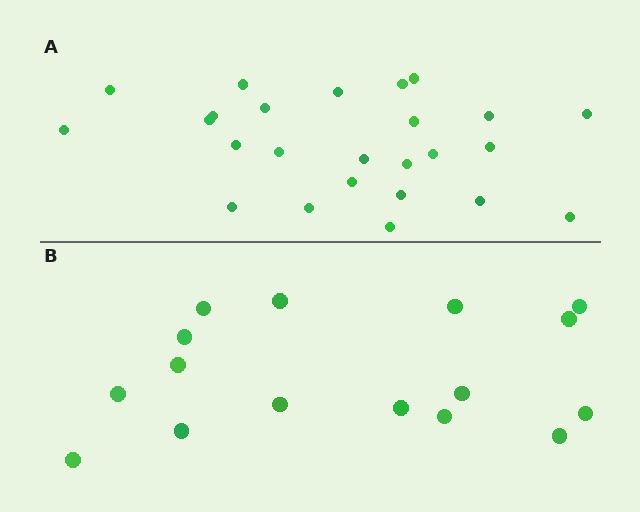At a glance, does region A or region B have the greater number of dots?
Region A (the top region) has more dots.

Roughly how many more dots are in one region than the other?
Region A has roughly 8 or so more dots than region B.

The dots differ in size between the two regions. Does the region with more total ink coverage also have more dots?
No. Region B has more total ink coverage because its dots are larger, but region A actually contains more individual dots. Total area can be misleading — the number of items is what matters here.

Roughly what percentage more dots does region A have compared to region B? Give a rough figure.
About 55% more.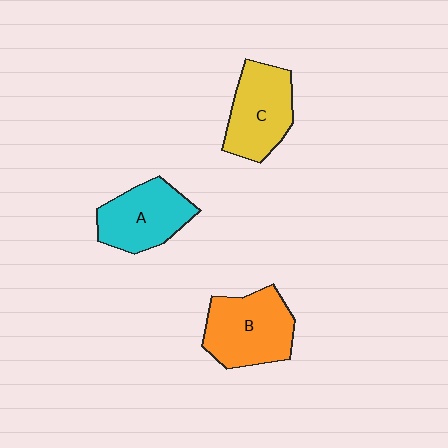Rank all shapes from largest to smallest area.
From largest to smallest: B (orange), C (yellow), A (cyan).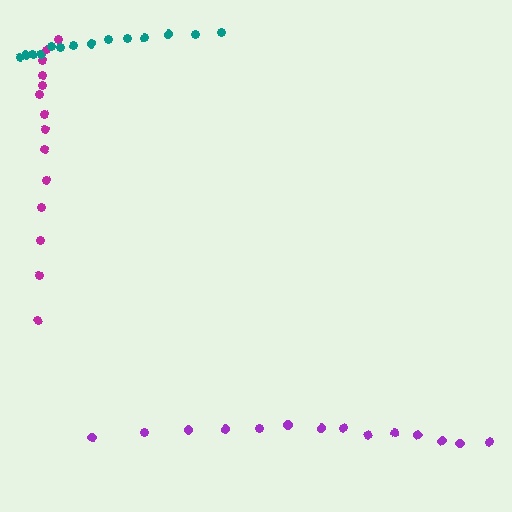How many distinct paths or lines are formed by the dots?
There are 3 distinct paths.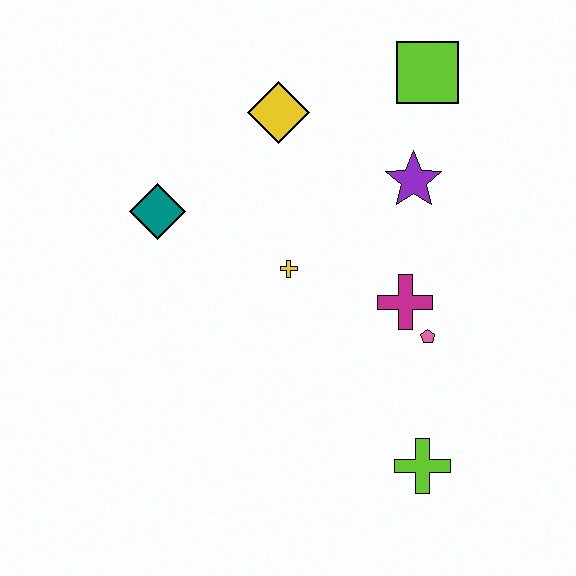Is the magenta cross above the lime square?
No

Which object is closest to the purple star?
The lime square is closest to the purple star.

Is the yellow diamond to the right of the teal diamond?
Yes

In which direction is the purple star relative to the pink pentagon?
The purple star is above the pink pentagon.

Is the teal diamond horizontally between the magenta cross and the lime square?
No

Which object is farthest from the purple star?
The lime cross is farthest from the purple star.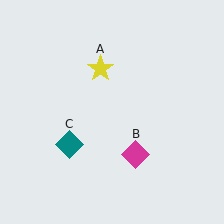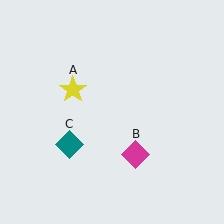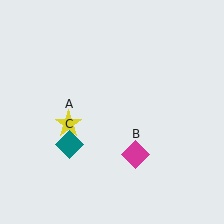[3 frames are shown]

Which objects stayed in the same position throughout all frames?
Magenta diamond (object B) and teal diamond (object C) remained stationary.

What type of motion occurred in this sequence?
The yellow star (object A) rotated counterclockwise around the center of the scene.